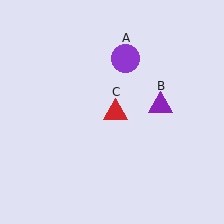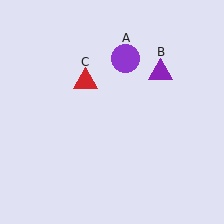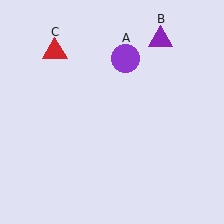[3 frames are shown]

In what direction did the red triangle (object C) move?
The red triangle (object C) moved up and to the left.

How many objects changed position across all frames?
2 objects changed position: purple triangle (object B), red triangle (object C).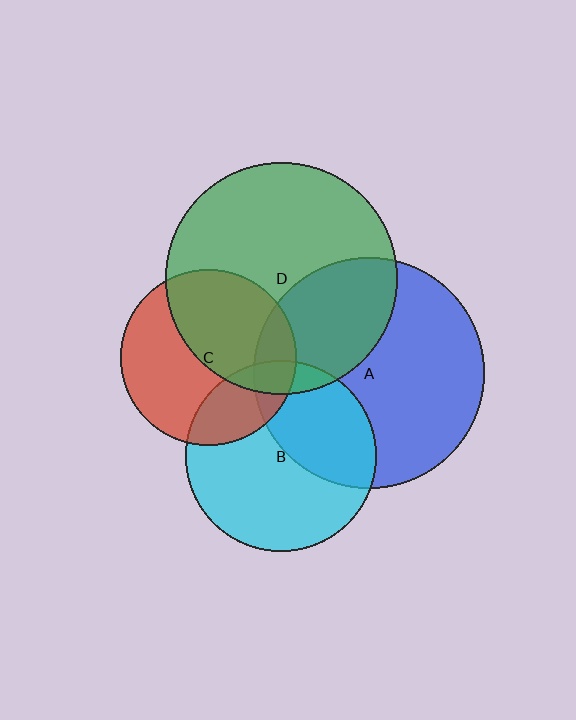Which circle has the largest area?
Circle D (green).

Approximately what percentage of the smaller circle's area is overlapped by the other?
Approximately 40%.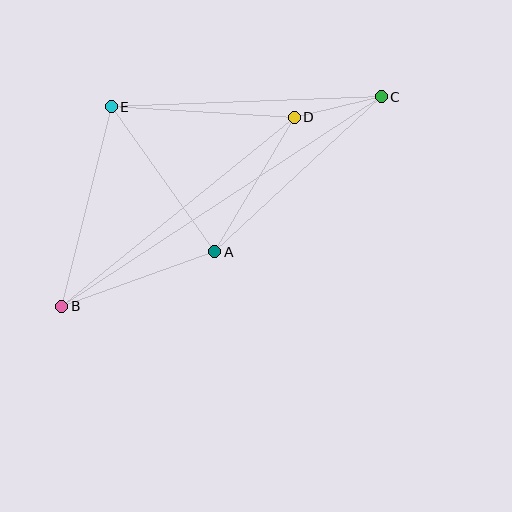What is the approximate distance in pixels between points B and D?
The distance between B and D is approximately 300 pixels.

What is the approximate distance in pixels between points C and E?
The distance between C and E is approximately 270 pixels.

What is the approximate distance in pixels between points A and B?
The distance between A and B is approximately 162 pixels.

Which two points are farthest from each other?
Points B and C are farthest from each other.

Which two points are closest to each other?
Points C and D are closest to each other.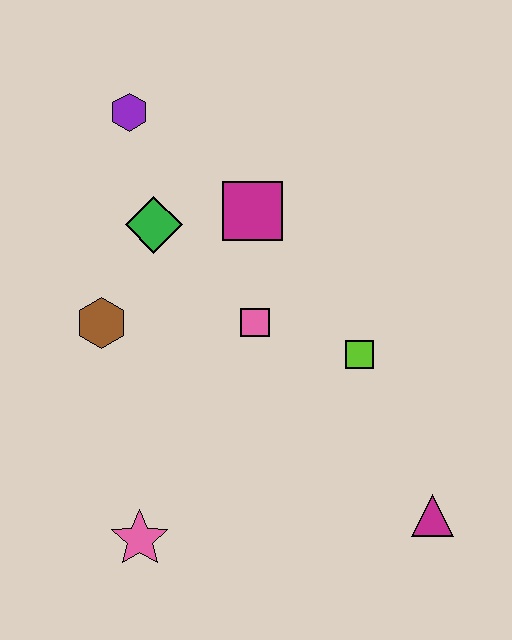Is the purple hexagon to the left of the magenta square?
Yes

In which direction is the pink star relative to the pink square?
The pink star is below the pink square.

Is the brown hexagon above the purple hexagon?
No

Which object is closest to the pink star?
The brown hexagon is closest to the pink star.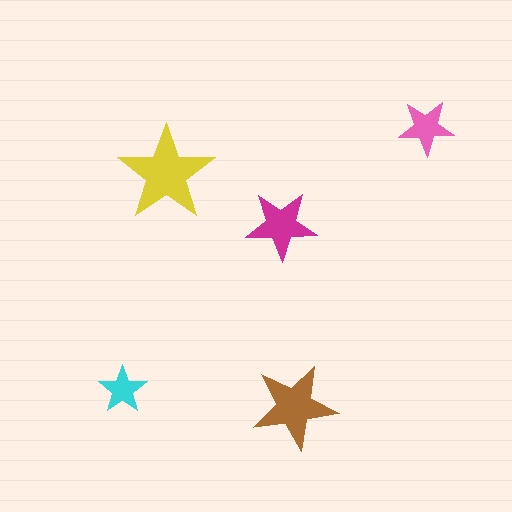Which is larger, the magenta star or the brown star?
The brown one.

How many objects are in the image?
There are 5 objects in the image.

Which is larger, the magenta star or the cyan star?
The magenta one.